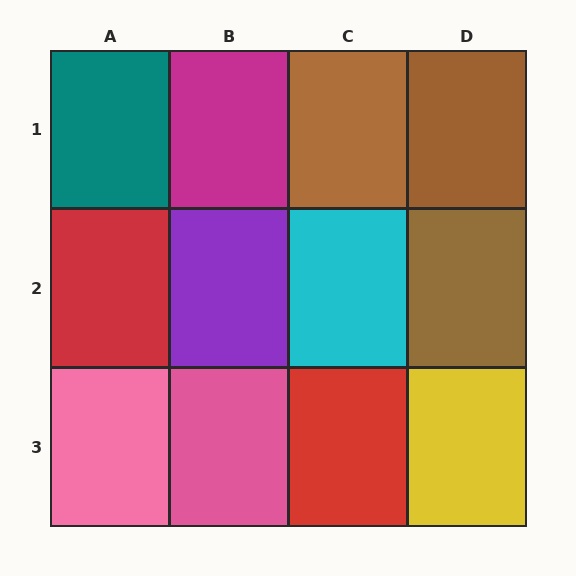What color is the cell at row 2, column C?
Cyan.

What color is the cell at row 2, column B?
Purple.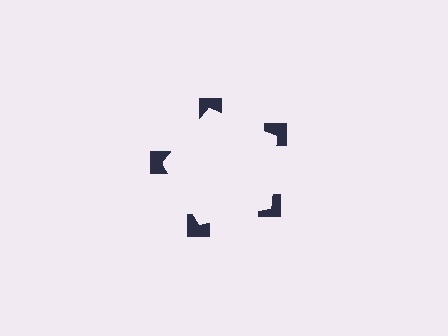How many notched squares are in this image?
There are 5 — one at each vertex of the illusory pentagon.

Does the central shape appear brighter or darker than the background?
It typically appears slightly brighter than the background, even though no actual brightness change is drawn.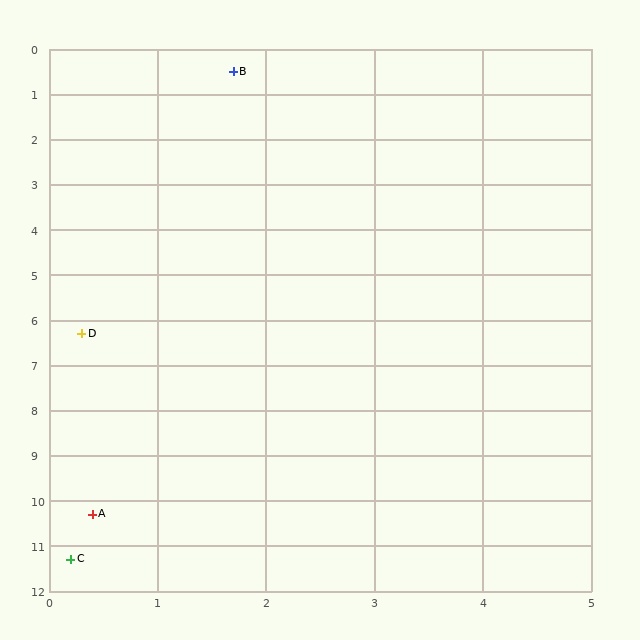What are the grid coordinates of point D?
Point D is at approximately (0.3, 6.3).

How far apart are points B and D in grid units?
Points B and D are about 6.0 grid units apart.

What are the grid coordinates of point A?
Point A is at approximately (0.4, 10.3).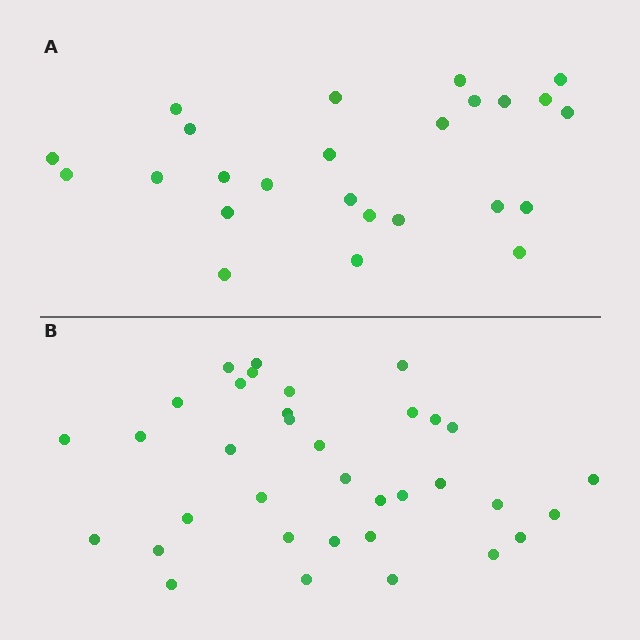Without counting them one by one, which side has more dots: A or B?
Region B (the bottom region) has more dots.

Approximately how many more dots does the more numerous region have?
Region B has roughly 10 or so more dots than region A.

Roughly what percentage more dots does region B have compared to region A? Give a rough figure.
About 40% more.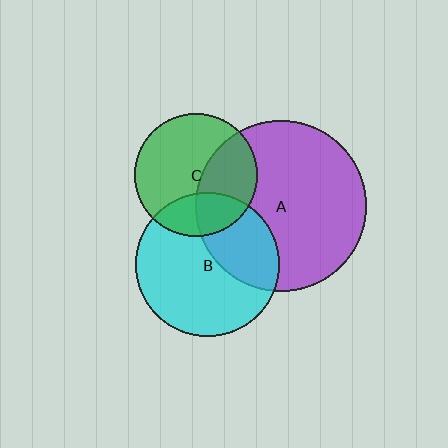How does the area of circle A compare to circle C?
Approximately 1.9 times.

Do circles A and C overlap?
Yes.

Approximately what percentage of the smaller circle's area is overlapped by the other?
Approximately 35%.